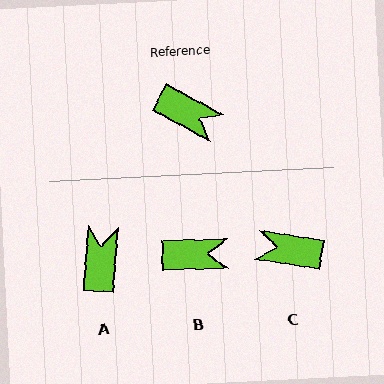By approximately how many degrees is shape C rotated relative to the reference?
Approximately 161 degrees clockwise.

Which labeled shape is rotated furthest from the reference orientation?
C, about 161 degrees away.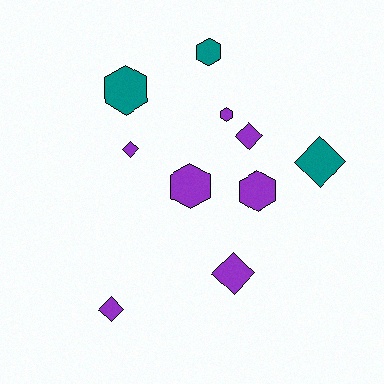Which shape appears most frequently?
Diamond, with 5 objects.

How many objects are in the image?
There are 10 objects.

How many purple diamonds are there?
There are 4 purple diamonds.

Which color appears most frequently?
Purple, with 7 objects.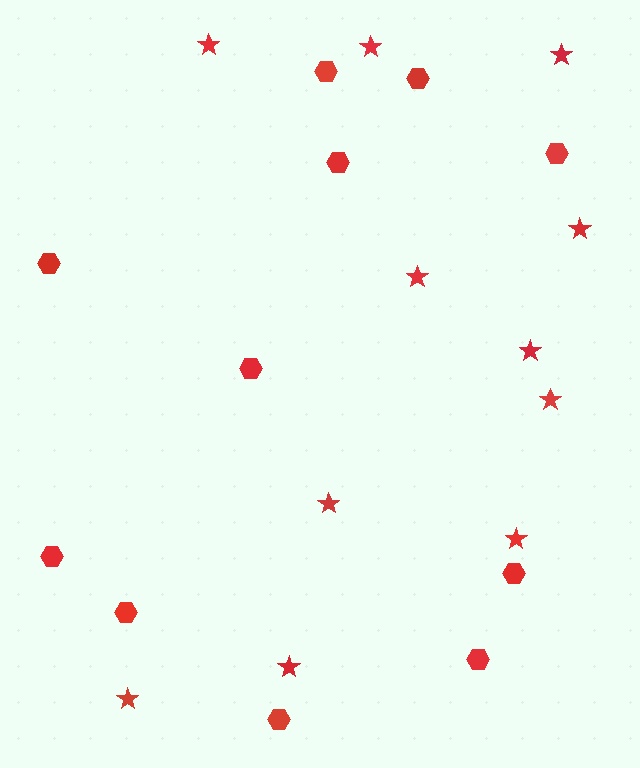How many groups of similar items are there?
There are 2 groups: one group of stars (11) and one group of hexagons (11).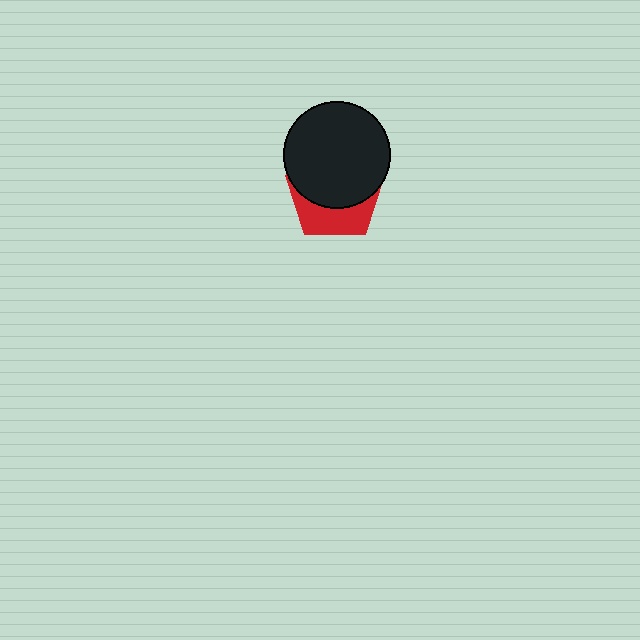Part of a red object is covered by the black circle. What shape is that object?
It is a pentagon.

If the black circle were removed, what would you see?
You would see the complete red pentagon.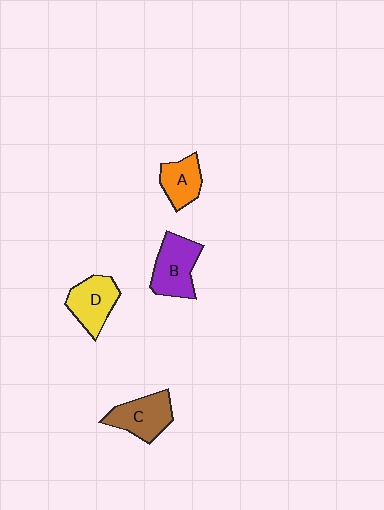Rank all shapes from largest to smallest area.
From largest to smallest: B (purple), C (brown), D (yellow), A (orange).